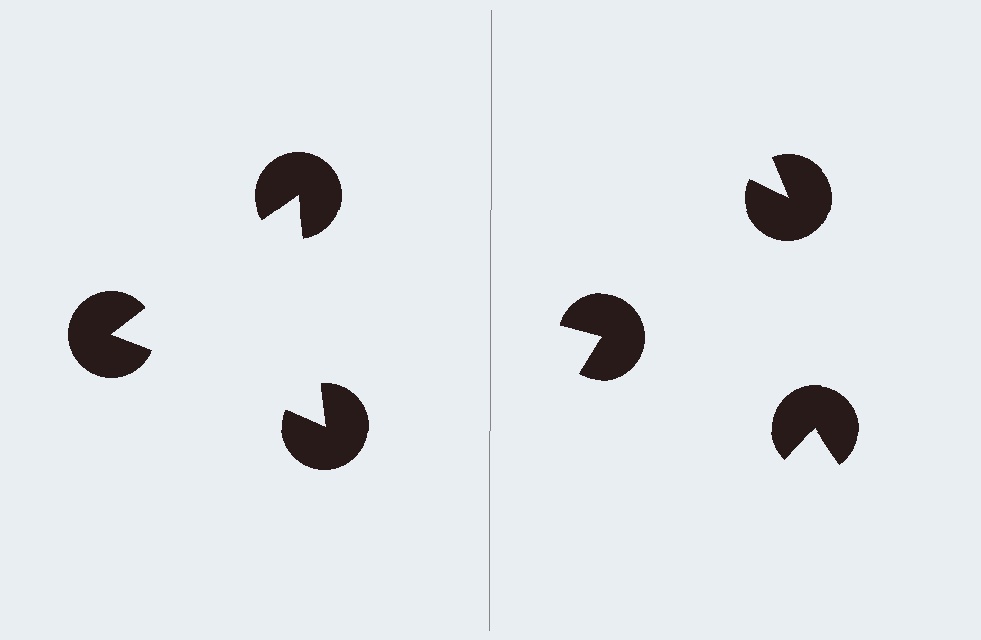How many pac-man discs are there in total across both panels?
6 — 3 on each side.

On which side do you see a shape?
An illusory triangle appears on the left side. On the right side the wedge cuts are rotated, so no coherent shape forms.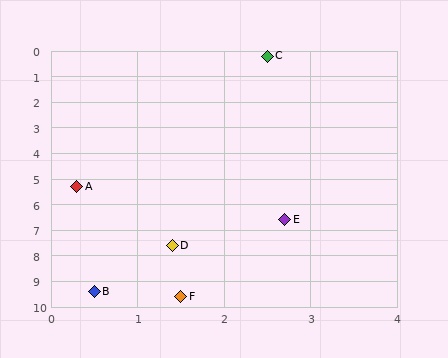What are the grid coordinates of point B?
Point B is at approximately (0.5, 9.4).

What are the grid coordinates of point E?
Point E is at approximately (2.7, 6.6).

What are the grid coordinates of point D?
Point D is at approximately (1.4, 7.6).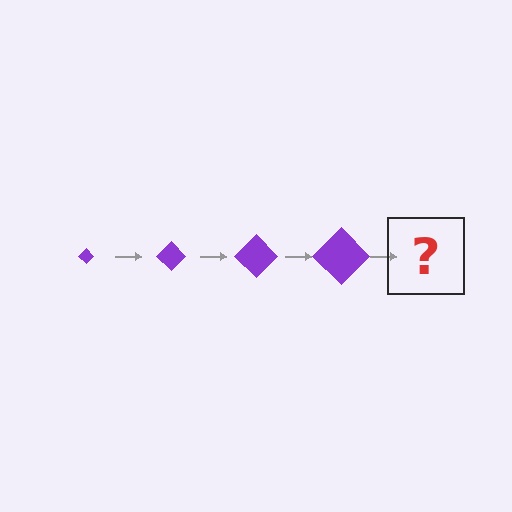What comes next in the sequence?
The next element should be a purple diamond, larger than the previous one.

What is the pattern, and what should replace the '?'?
The pattern is that the diamond gets progressively larger each step. The '?' should be a purple diamond, larger than the previous one.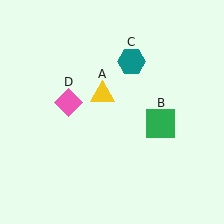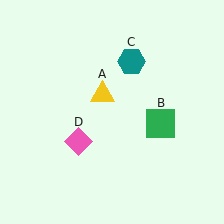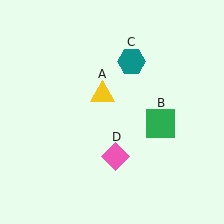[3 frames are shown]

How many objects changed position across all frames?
1 object changed position: pink diamond (object D).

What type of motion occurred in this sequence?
The pink diamond (object D) rotated counterclockwise around the center of the scene.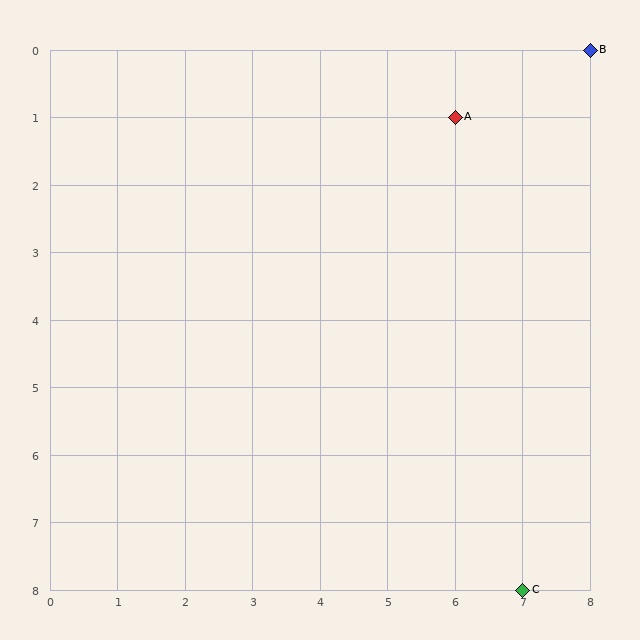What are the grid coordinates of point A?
Point A is at grid coordinates (6, 1).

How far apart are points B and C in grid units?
Points B and C are 1 column and 8 rows apart (about 8.1 grid units diagonally).